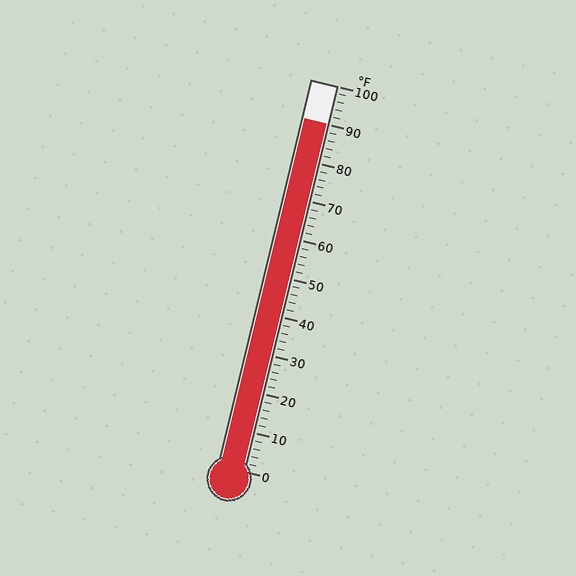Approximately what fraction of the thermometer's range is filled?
The thermometer is filled to approximately 90% of its range.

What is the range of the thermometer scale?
The thermometer scale ranges from 0°F to 100°F.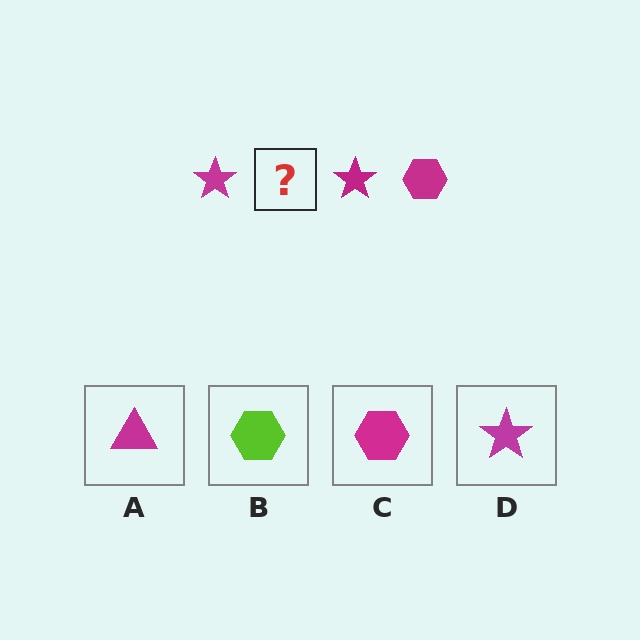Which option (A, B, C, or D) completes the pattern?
C.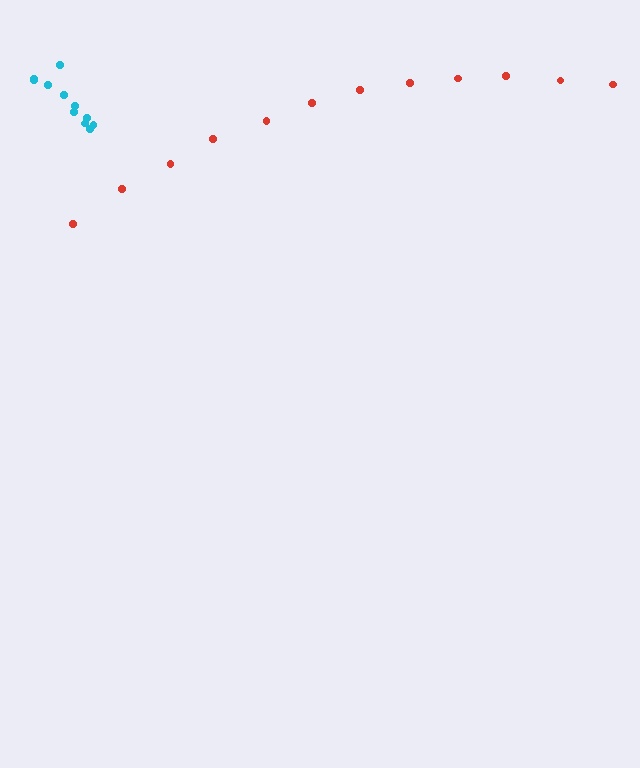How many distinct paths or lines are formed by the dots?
There are 2 distinct paths.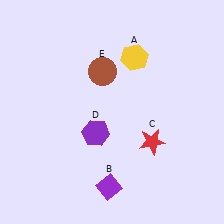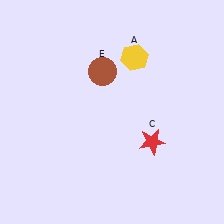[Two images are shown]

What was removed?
The purple hexagon (D), the purple diamond (B) were removed in Image 2.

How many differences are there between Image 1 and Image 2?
There are 2 differences between the two images.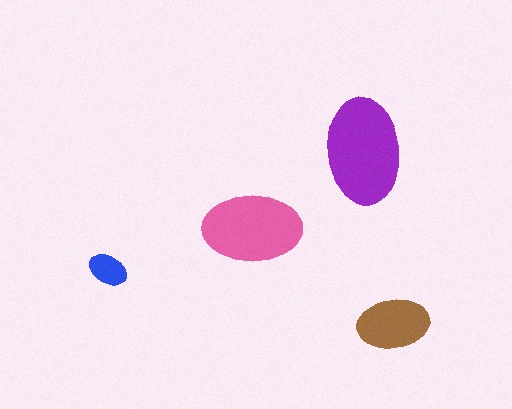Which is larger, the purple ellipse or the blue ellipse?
The purple one.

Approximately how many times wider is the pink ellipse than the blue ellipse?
About 2.5 times wider.